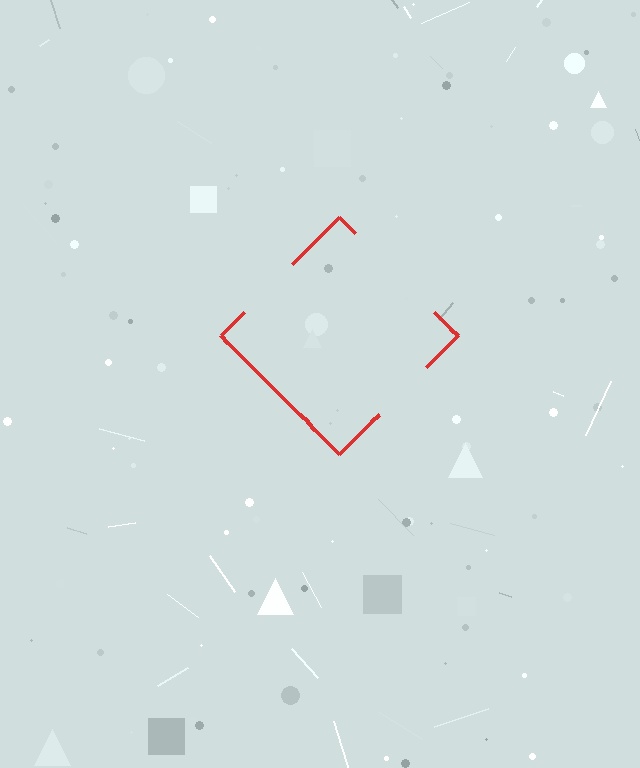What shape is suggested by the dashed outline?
The dashed outline suggests a diamond.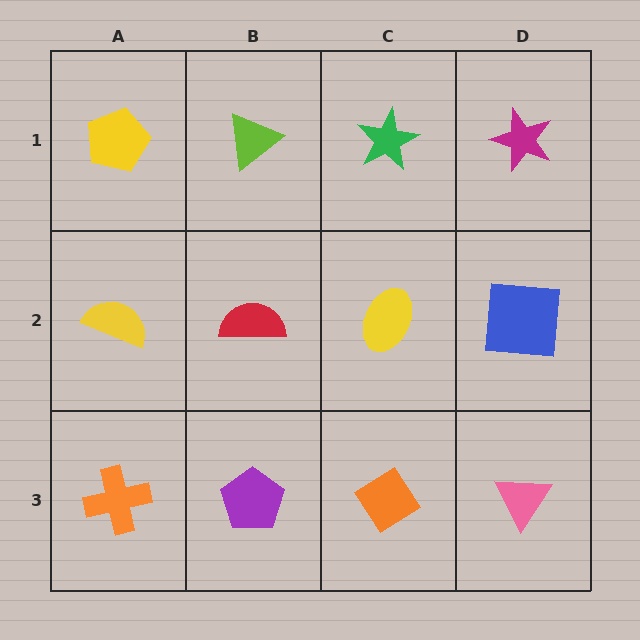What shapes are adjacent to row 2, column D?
A magenta star (row 1, column D), a pink triangle (row 3, column D), a yellow ellipse (row 2, column C).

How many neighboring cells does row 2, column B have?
4.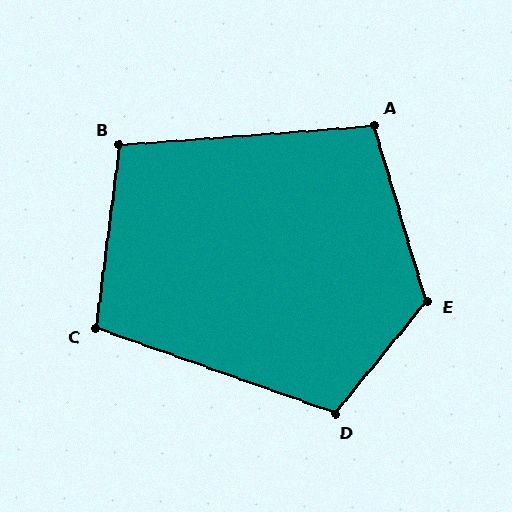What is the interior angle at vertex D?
Approximately 110 degrees (obtuse).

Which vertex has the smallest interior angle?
B, at approximately 102 degrees.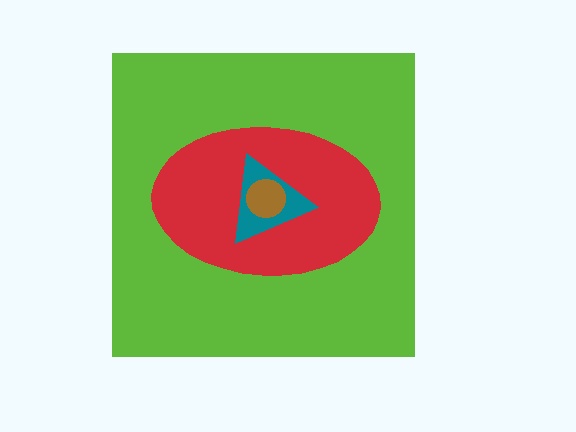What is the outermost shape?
The lime square.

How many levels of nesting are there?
4.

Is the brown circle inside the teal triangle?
Yes.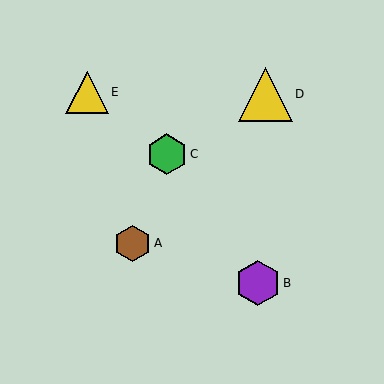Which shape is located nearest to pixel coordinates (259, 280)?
The purple hexagon (labeled B) at (258, 283) is nearest to that location.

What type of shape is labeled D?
Shape D is a yellow triangle.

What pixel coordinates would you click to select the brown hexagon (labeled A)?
Click at (133, 243) to select the brown hexagon A.